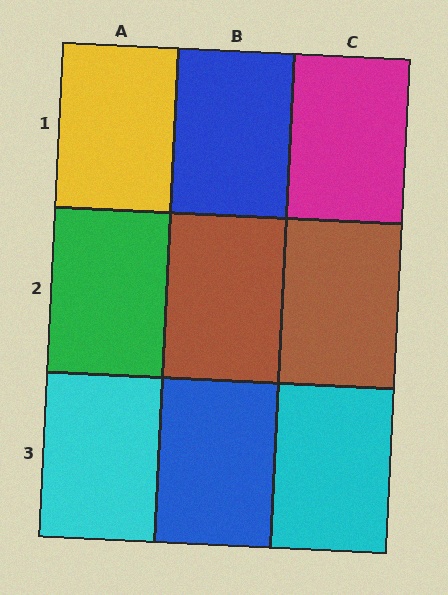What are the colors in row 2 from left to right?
Green, brown, brown.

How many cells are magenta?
1 cell is magenta.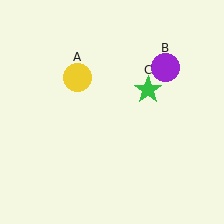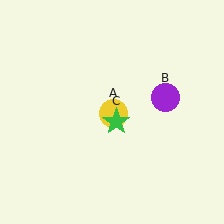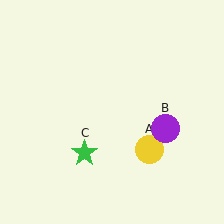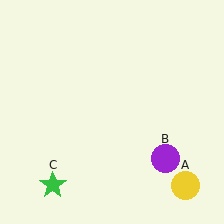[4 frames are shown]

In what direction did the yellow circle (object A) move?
The yellow circle (object A) moved down and to the right.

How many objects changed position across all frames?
3 objects changed position: yellow circle (object A), purple circle (object B), green star (object C).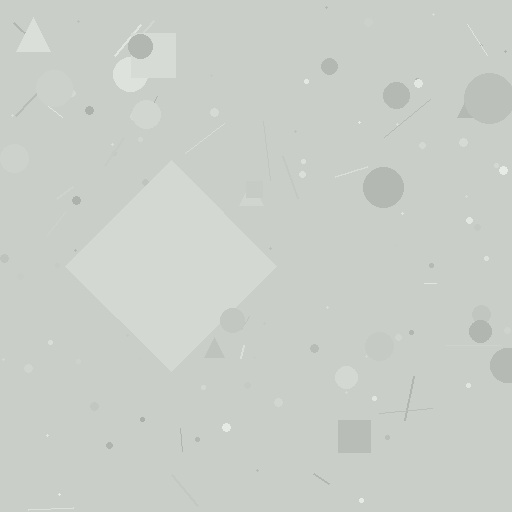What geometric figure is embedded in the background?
A diamond is embedded in the background.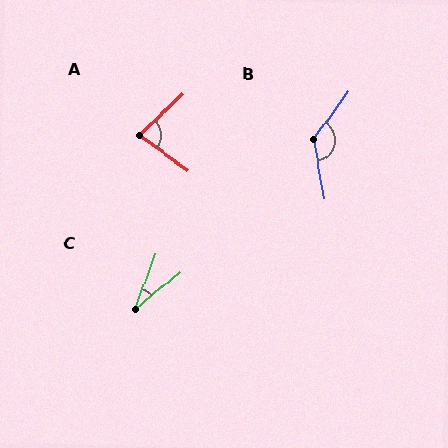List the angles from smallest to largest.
C (30°), A (80°), B (134°).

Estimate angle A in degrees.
Approximately 80 degrees.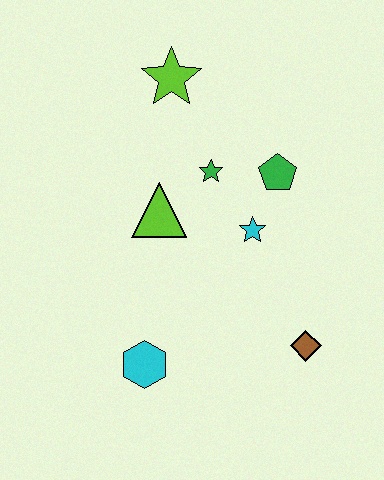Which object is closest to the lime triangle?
The green star is closest to the lime triangle.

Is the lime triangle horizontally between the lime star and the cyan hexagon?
Yes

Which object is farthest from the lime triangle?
The brown diamond is farthest from the lime triangle.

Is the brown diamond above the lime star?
No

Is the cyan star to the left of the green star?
No